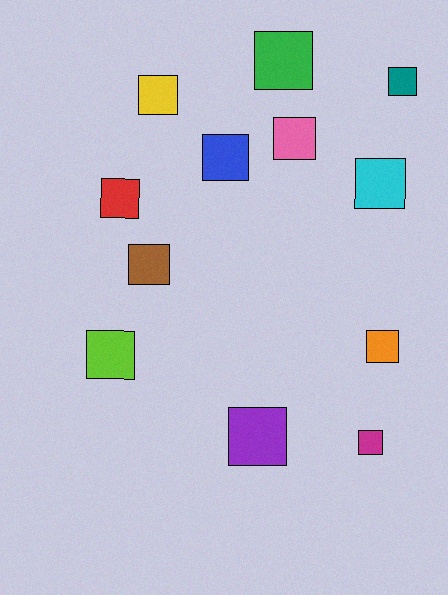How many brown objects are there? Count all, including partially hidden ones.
There is 1 brown object.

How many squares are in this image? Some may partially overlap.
There are 12 squares.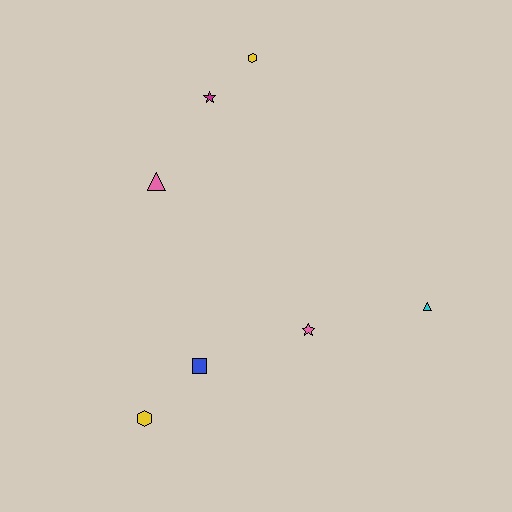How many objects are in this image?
There are 7 objects.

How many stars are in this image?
There are 2 stars.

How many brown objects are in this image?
There are no brown objects.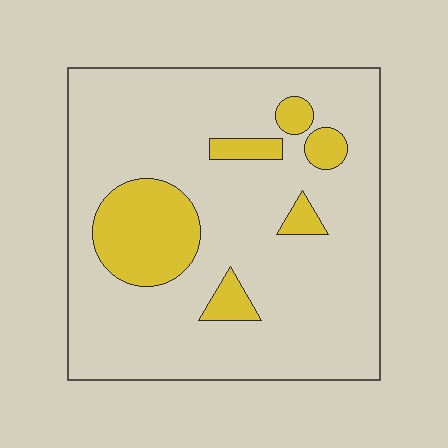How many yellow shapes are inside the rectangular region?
6.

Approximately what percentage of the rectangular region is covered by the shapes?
Approximately 15%.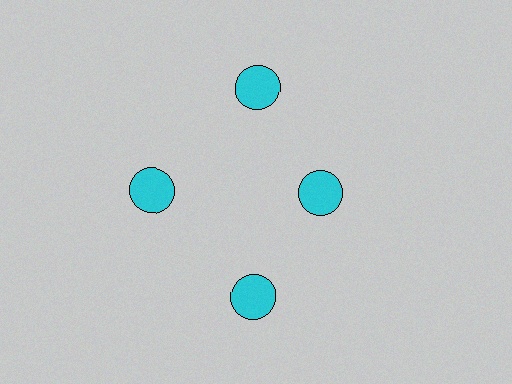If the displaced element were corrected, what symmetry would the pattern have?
It would have 4-fold rotational symmetry — the pattern would map onto itself every 90 degrees.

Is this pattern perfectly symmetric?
No. The 4 cyan circles are arranged in a ring, but one element near the 3 o'clock position is pulled inward toward the center, breaking the 4-fold rotational symmetry.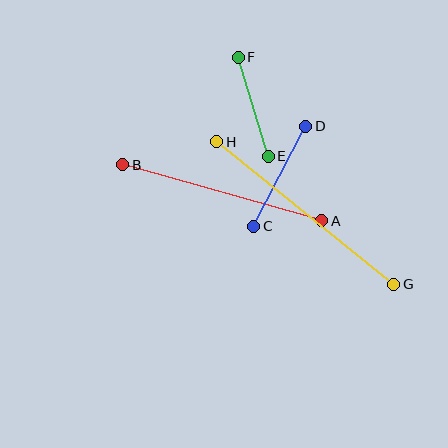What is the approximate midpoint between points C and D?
The midpoint is at approximately (280, 176) pixels.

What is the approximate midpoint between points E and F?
The midpoint is at approximately (253, 107) pixels.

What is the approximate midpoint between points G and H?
The midpoint is at approximately (305, 213) pixels.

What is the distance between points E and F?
The distance is approximately 104 pixels.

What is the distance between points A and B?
The distance is approximately 207 pixels.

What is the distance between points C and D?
The distance is approximately 113 pixels.